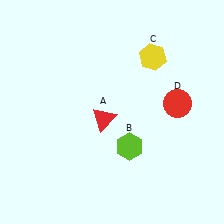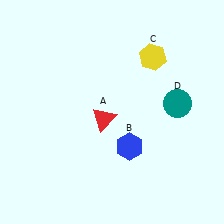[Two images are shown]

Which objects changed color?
B changed from lime to blue. D changed from red to teal.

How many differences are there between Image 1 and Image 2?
There are 2 differences between the two images.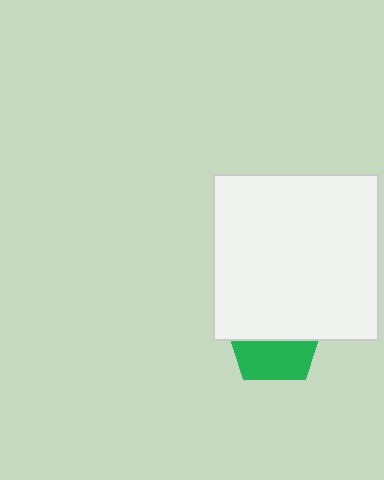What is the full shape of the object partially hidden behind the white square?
The partially hidden object is a green pentagon.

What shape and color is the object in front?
The object in front is a white square.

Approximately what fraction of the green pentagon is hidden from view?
Roughly 57% of the green pentagon is hidden behind the white square.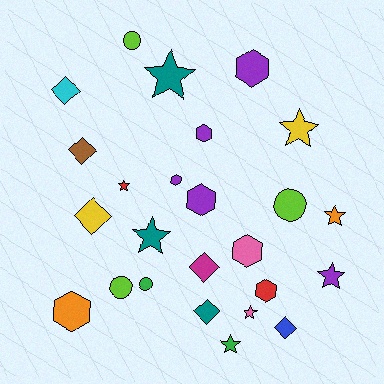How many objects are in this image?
There are 25 objects.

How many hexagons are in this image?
There are 7 hexagons.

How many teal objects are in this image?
There are 3 teal objects.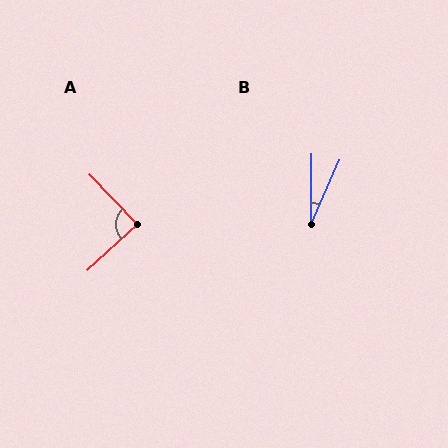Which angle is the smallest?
B, at approximately 24 degrees.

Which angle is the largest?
A, at approximately 89 degrees.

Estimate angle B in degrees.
Approximately 24 degrees.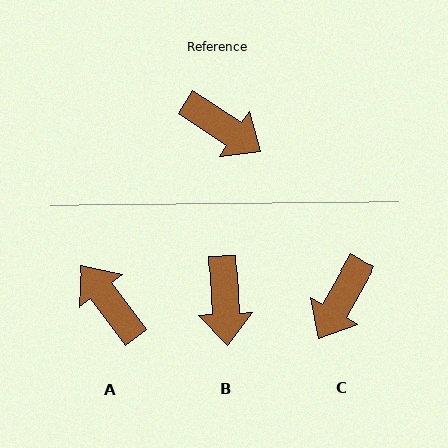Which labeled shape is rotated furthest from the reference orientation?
A, about 160 degrees away.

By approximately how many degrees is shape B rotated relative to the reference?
Approximately 54 degrees clockwise.